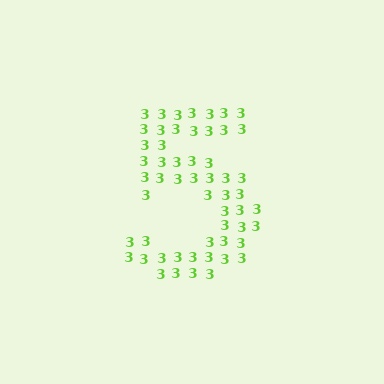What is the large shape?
The large shape is the digit 5.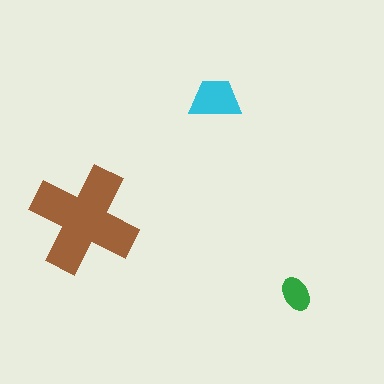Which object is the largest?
The brown cross.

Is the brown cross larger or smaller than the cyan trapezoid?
Larger.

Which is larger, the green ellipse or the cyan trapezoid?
The cyan trapezoid.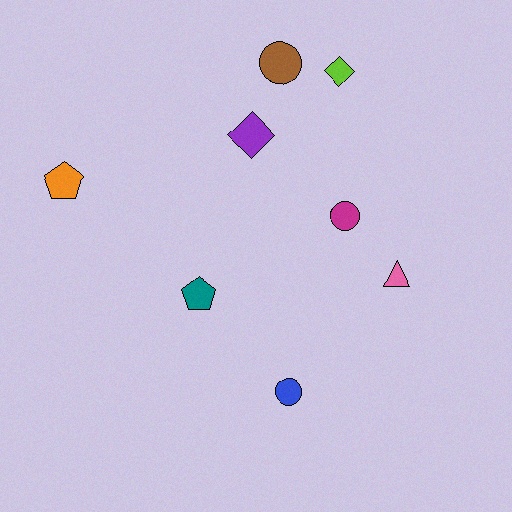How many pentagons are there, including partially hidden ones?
There are 2 pentagons.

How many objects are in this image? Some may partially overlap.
There are 8 objects.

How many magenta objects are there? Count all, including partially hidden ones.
There is 1 magenta object.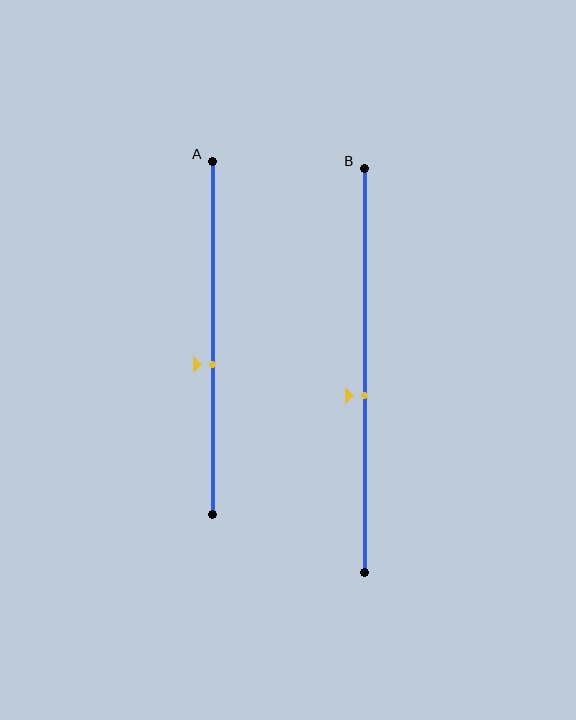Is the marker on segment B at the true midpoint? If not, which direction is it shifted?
No, the marker on segment B is shifted downward by about 6% of the segment length.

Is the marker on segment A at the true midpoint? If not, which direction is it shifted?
No, the marker on segment A is shifted downward by about 8% of the segment length.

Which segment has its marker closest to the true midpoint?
Segment B has its marker closest to the true midpoint.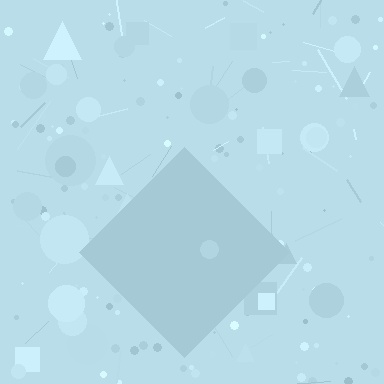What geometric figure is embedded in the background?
A diamond is embedded in the background.